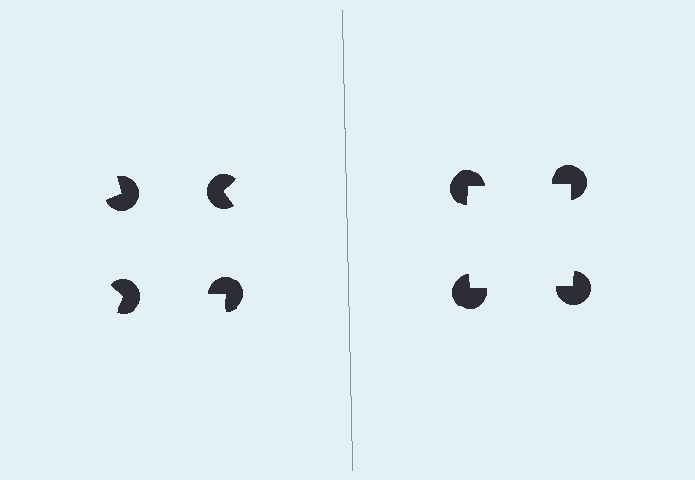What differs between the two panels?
The pac-man discs are positioned identically on both sides; only the wedge orientations differ. On the right they align to a square; on the left they are misaligned.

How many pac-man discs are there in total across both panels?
8 — 4 on each side.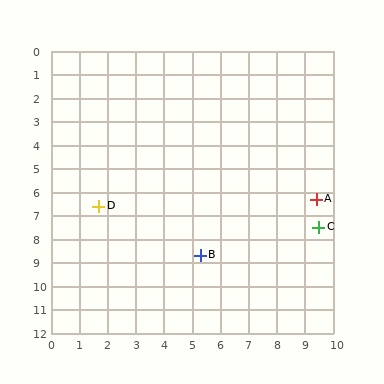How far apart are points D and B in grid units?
Points D and B are about 4.2 grid units apart.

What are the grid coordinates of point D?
Point D is at approximately (1.7, 6.6).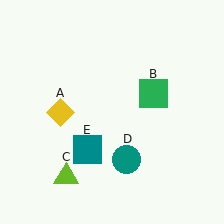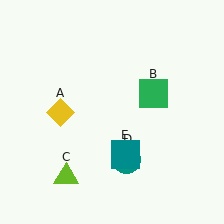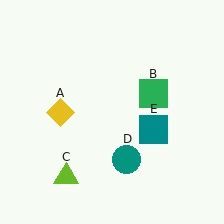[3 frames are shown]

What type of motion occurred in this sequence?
The teal square (object E) rotated counterclockwise around the center of the scene.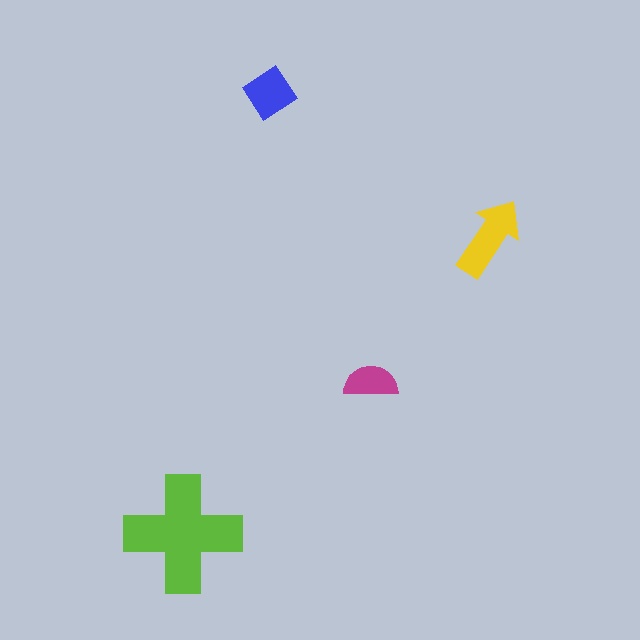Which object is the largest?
The lime cross.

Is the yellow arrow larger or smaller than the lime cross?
Smaller.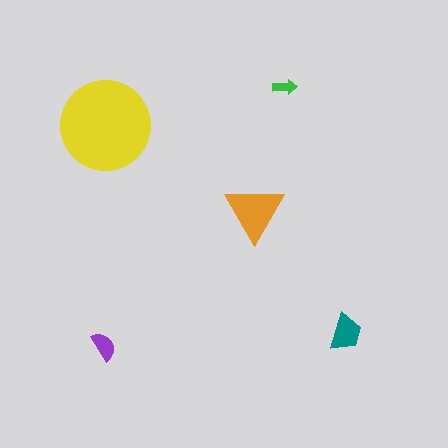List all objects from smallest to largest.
The green arrow, the purple semicircle, the teal trapezoid, the orange triangle, the yellow circle.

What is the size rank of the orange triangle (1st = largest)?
2nd.